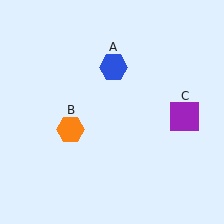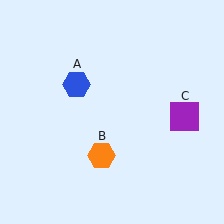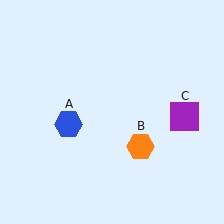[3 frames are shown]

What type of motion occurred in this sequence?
The blue hexagon (object A), orange hexagon (object B) rotated counterclockwise around the center of the scene.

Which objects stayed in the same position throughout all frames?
Purple square (object C) remained stationary.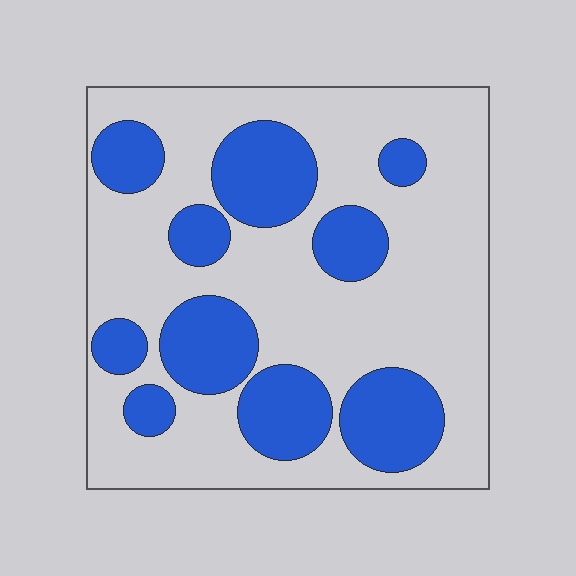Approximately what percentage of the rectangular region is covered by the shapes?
Approximately 30%.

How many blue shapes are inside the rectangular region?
10.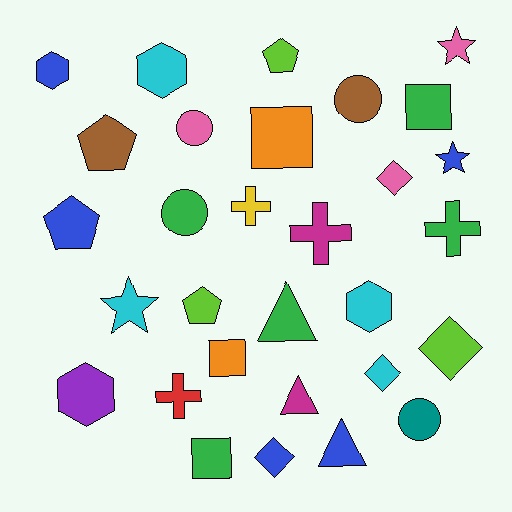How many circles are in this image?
There are 4 circles.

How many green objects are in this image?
There are 5 green objects.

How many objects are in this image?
There are 30 objects.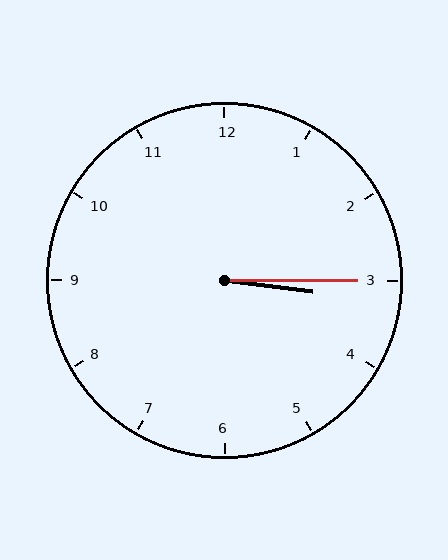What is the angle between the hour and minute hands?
Approximately 8 degrees.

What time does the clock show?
3:15.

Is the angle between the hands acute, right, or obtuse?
It is acute.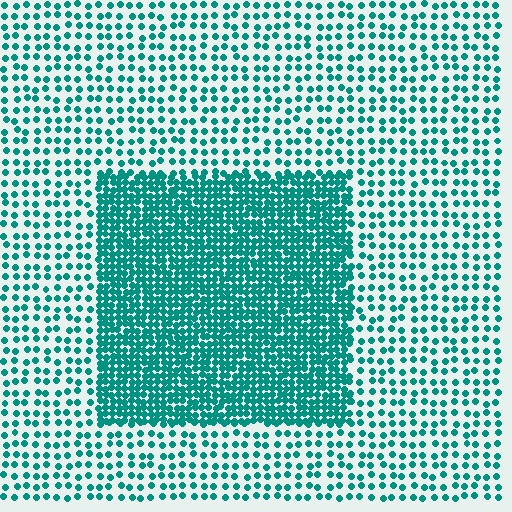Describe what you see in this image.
The image contains small teal elements arranged at two different densities. A rectangle-shaped region is visible where the elements are more densely packed than the surrounding area.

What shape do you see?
I see a rectangle.